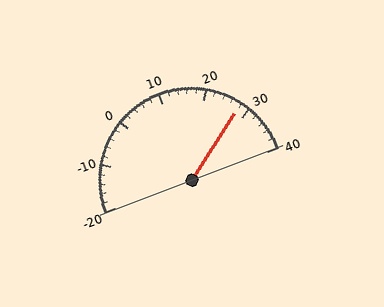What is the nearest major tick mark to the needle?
The nearest major tick mark is 30.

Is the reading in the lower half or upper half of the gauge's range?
The reading is in the upper half of the range (-20 to 40).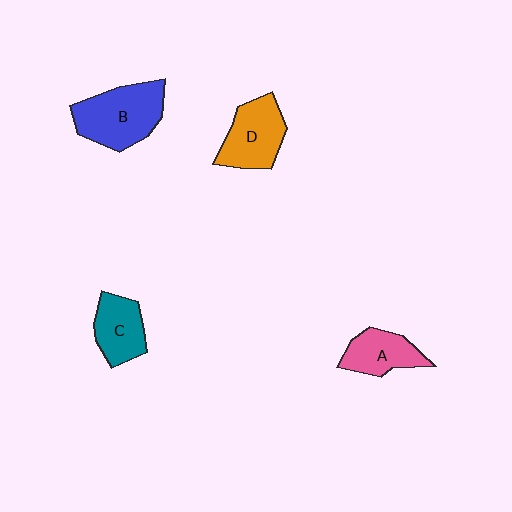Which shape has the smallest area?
Shape A (pink).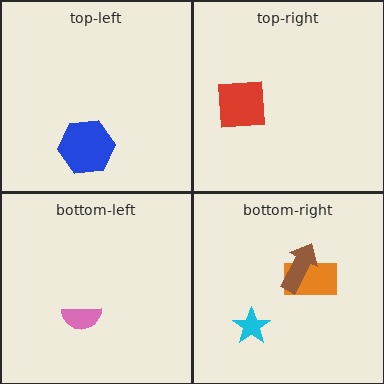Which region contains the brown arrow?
The bottom-right region.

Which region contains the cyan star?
The bottom-right region.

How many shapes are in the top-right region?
1.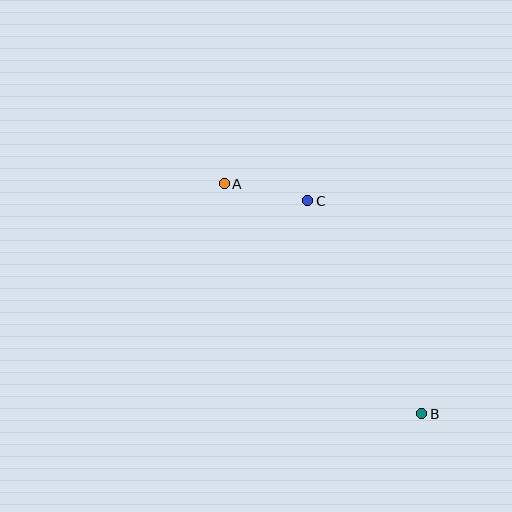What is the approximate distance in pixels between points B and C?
The distance between B and C is approximately 241 pixels.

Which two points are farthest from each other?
Points A and B are farthest from each other.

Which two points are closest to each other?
Points A and C are closest to each other.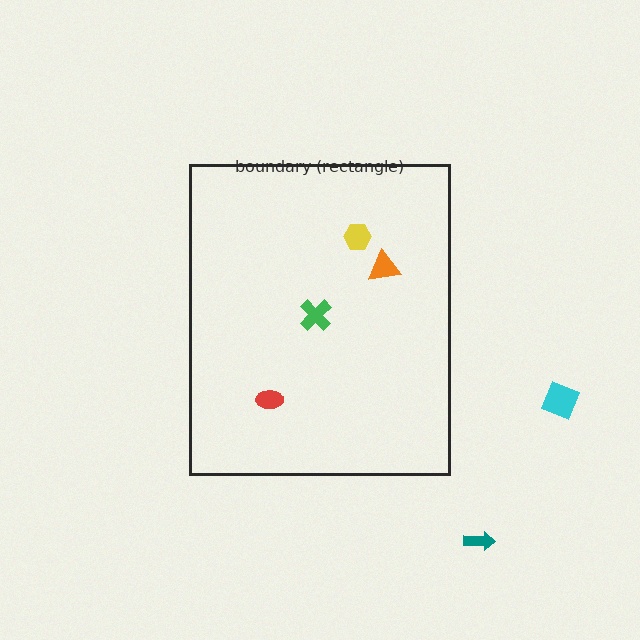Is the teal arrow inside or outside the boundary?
Outside.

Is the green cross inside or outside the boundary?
Inside.